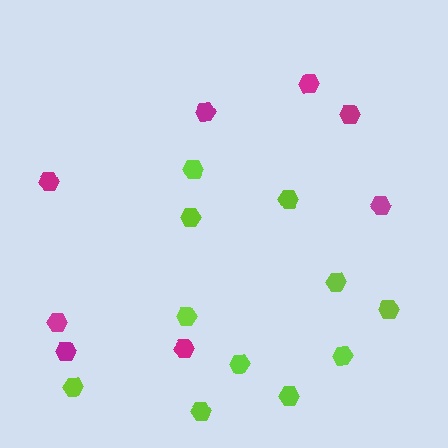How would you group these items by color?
There are 2 groups: one group of magenta hexagons (8) and one group of lime hexagons (11).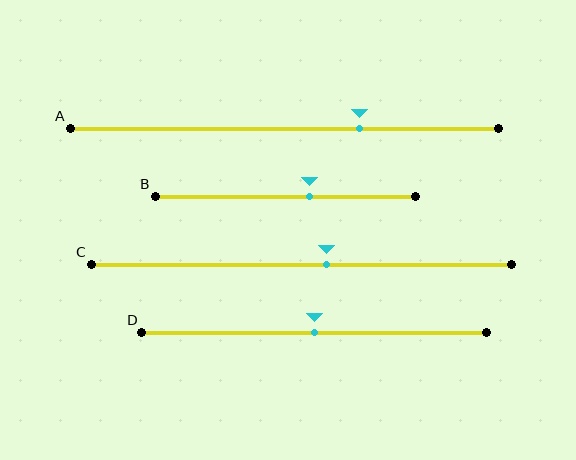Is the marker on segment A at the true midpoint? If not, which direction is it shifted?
No, the marker on segment A is shifted to the right by about 18% of the segment length.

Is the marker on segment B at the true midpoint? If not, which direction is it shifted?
No, the marker on segment B is shifted to the right by about 9% of the segment length.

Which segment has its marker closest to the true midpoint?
Segment D has its marker closest to the true midpoint.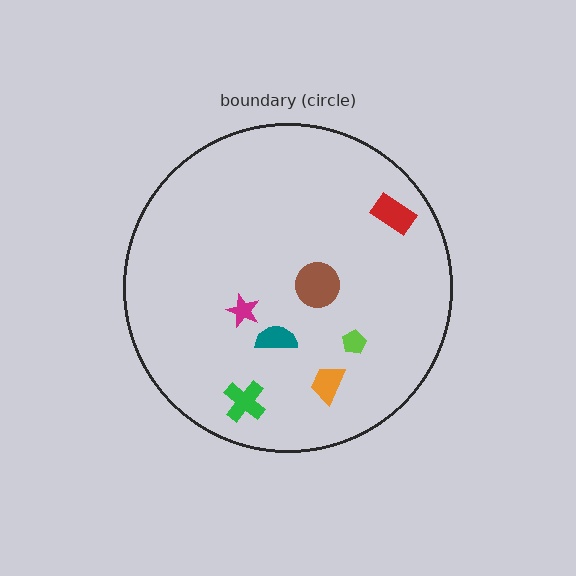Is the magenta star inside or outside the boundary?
Inside.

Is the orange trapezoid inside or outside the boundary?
Inside.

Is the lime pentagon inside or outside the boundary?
Inside.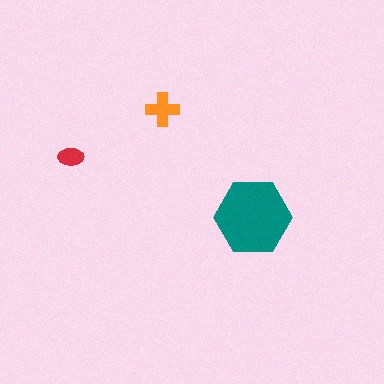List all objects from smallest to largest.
The red ellipse, the orange cross, the teal hexagon.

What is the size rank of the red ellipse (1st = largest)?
3rd.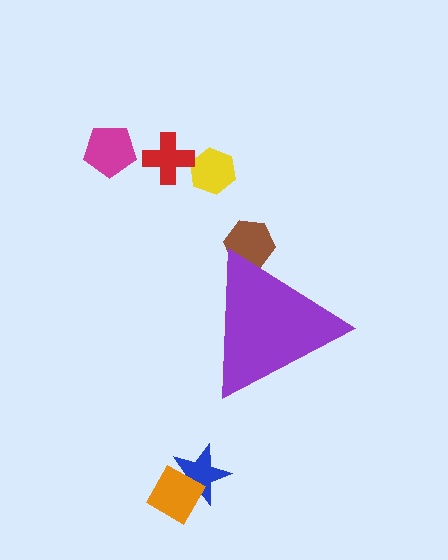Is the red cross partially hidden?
No, the red cross is fully visible.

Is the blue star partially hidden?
No, the blue star is fully visible.